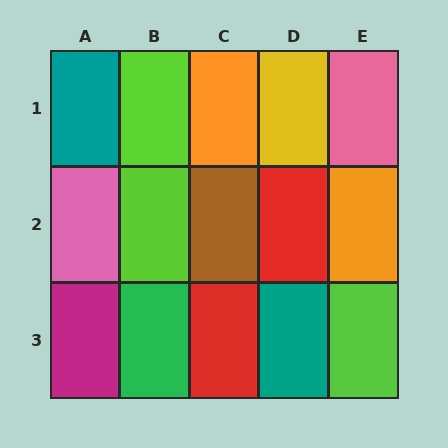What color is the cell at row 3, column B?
Green.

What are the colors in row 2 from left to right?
Pink, lime, brown, red, orange.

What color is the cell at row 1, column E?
Pink.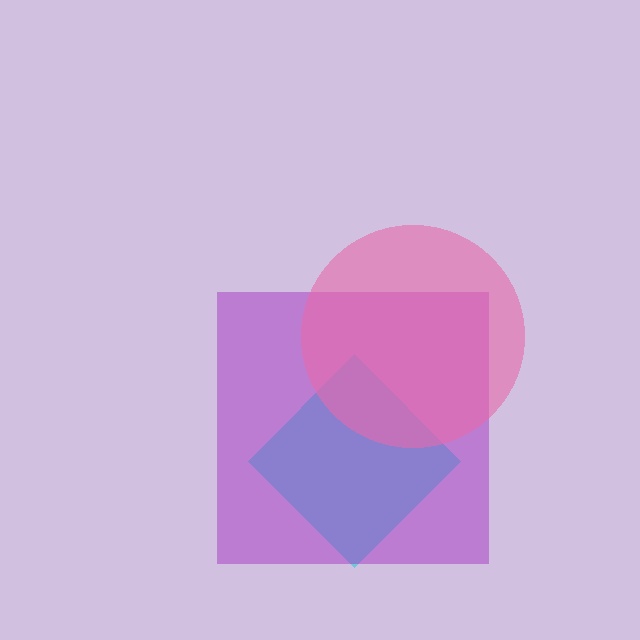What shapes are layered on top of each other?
The layered shapes are: a cyan diamond, a purple square, a pink circle.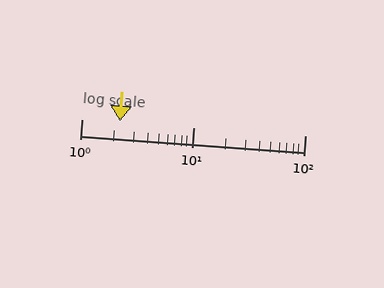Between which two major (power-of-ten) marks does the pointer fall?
The pointer is between 1 and 10.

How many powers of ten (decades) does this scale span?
The scale spans 2 decades, from 1 to 100.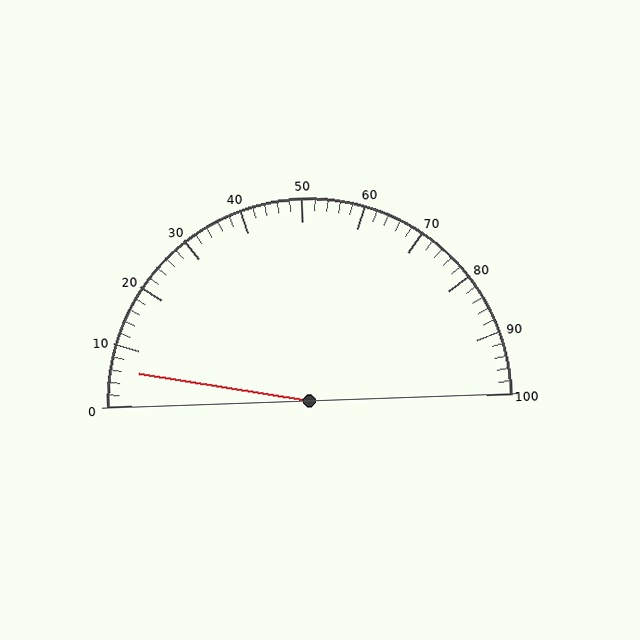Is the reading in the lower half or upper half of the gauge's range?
The reading is in the lower half of the range (0 to 100).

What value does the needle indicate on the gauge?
The needle indicates approximately 6.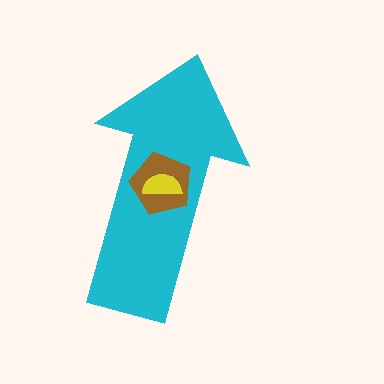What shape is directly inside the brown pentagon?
The yellow semicircle.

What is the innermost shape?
The yellow semicircle.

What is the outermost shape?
The cyan arrow.